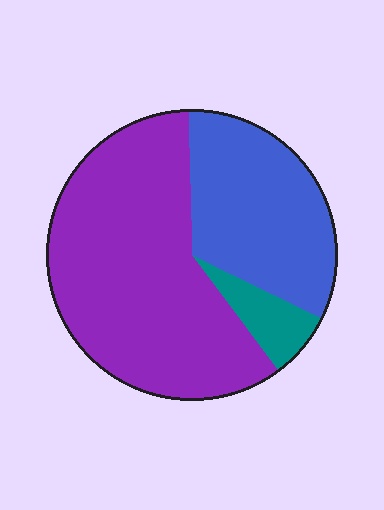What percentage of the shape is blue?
Blue covers about 35% of the shape.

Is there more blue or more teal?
Blue.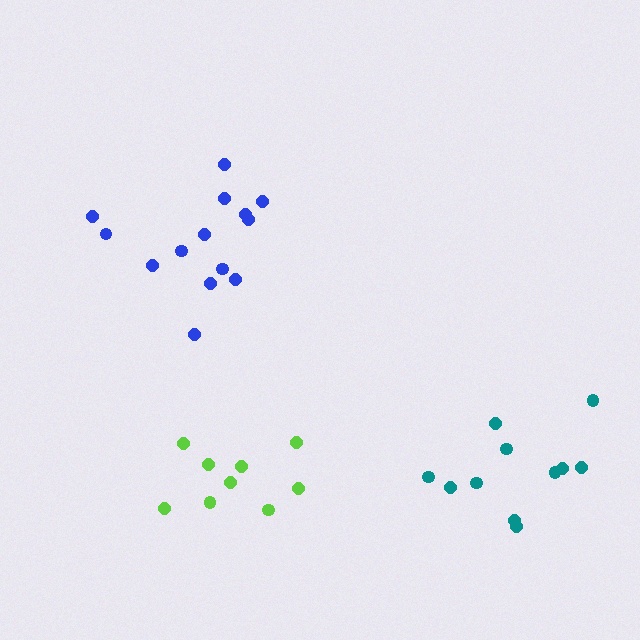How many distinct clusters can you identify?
There are 3 distinct clusters.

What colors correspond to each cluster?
The clusters are colored: teal, lime, blue.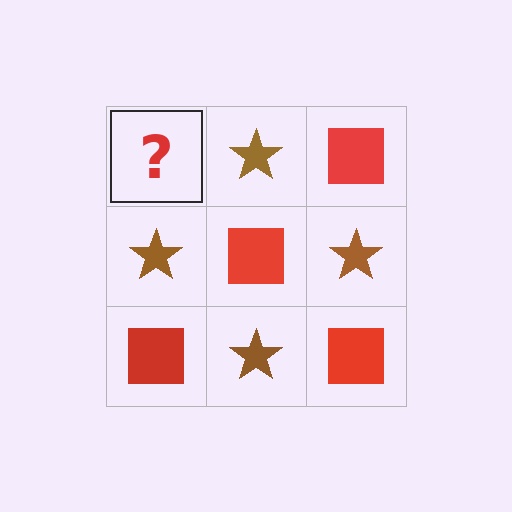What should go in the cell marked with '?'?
The missing cell should contain a red square.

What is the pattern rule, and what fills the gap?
The rule is that it alternates red square and brown star in a checkerboard pattern. The gap should be filled with a red square.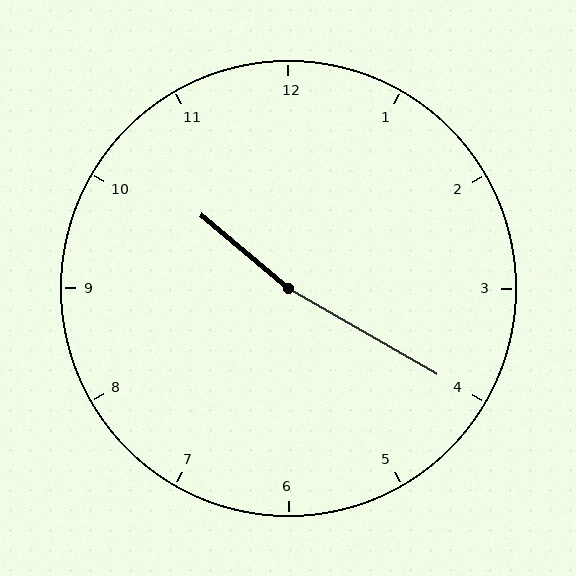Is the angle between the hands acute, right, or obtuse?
It is obtuse.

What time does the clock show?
10:20.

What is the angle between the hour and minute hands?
Approximately 170 degrees.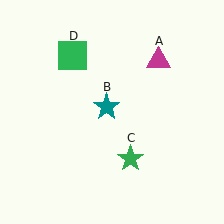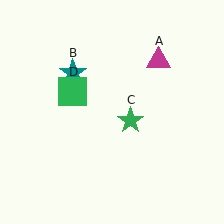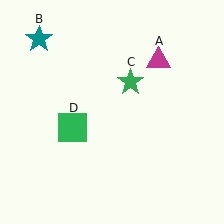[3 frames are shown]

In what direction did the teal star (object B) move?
The teal star (object B) moved up and to the left.